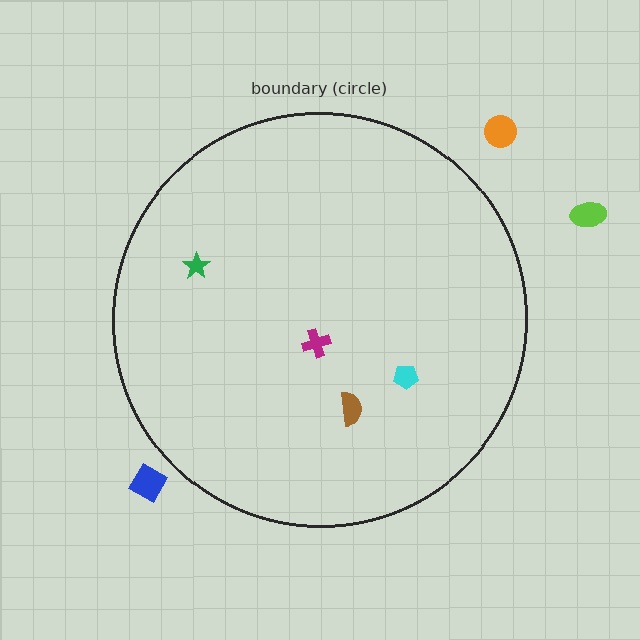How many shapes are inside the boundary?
4 inside, 3 outside.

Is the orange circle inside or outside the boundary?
Outside.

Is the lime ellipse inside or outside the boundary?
Outside.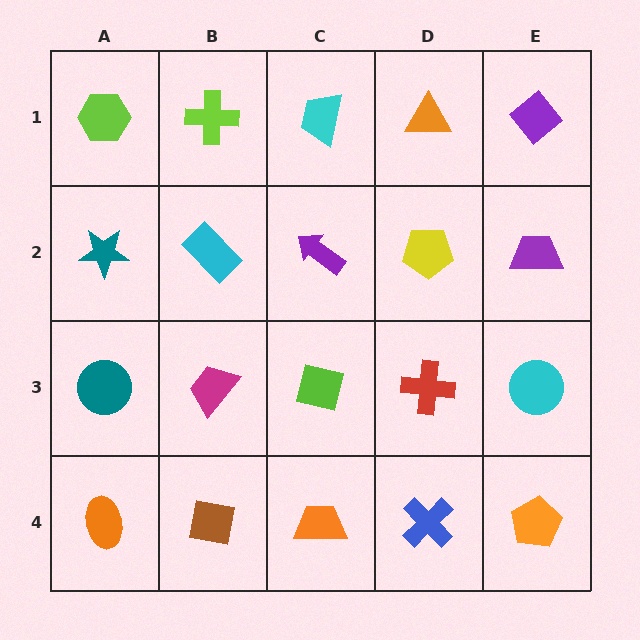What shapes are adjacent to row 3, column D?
A yellow pentagon (row 2, column D), a blue cross (row 4, column D), a lime square (row 3, column C), a cyan circle (row 3, column E).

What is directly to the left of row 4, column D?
An orange trapezoid.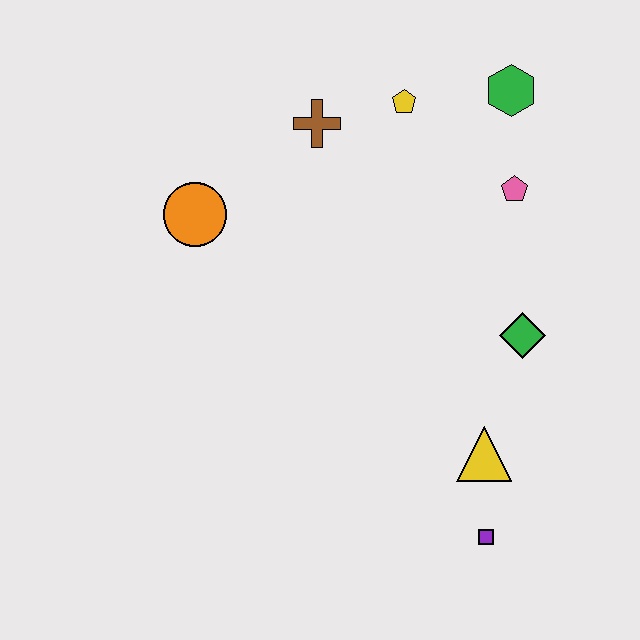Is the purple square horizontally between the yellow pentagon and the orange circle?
No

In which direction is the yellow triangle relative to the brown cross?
The yellow triangle is below the brown cross.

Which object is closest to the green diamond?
The yellow triangle is closest to the green diamond.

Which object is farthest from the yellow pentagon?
The purple square is farthest from the yellow pentagon.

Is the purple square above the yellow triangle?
No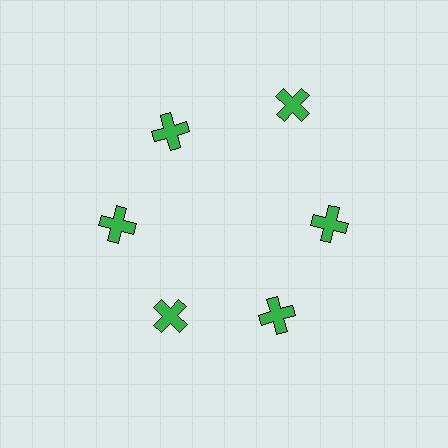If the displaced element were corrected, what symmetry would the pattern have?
It would have 6-fold rotational symmetry — the pattern would map onto itself every 60 degrees.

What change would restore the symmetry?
The symmetry would be restored by moving it inward, back onto the ring so that all 6 crosses sit at equal angles and equal distance from the center.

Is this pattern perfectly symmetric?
No. The 6 green crosses are arranged in a ring, but one element near the 1 o'clock position is pushed outward from the center, breaking the 6-fold rotational symmetry.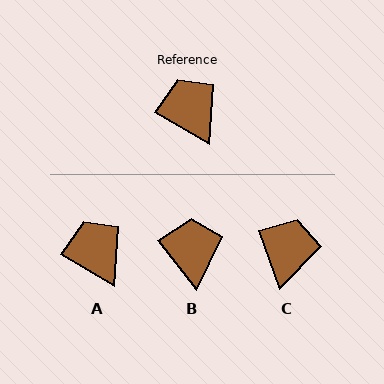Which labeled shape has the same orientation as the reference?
A.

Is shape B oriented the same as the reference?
No, it is off by about 22 degrees.